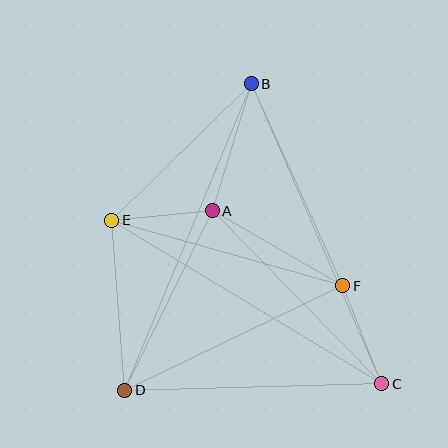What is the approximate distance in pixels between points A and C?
The distance between A and C is approximately 242 pixels.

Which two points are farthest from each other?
Points B and D are farthest from each other.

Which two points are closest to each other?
Points A and E are closest to each other.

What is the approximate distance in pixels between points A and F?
The distance between A and F is approximately 151 pixels.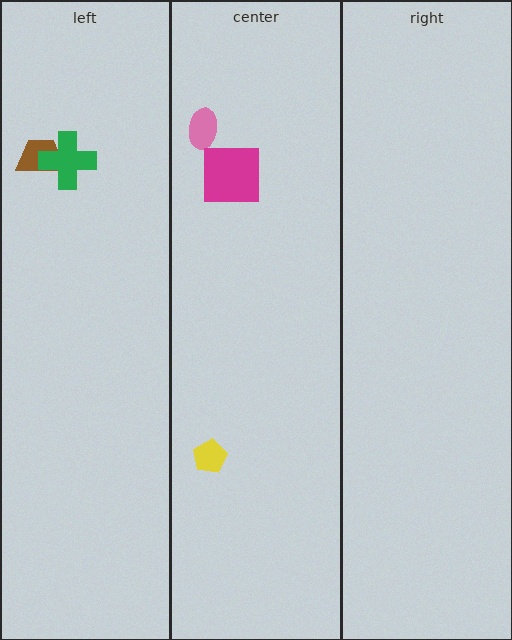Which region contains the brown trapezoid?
The left region.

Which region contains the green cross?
The left region.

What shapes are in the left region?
The brown trapezoid, the green cross.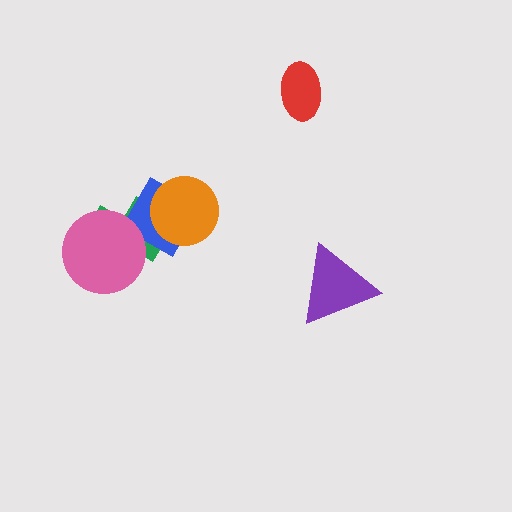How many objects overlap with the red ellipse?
0 objects overlap with the red ellipse.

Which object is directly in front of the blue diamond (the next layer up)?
The orange circle is directly in front of the blue diamond.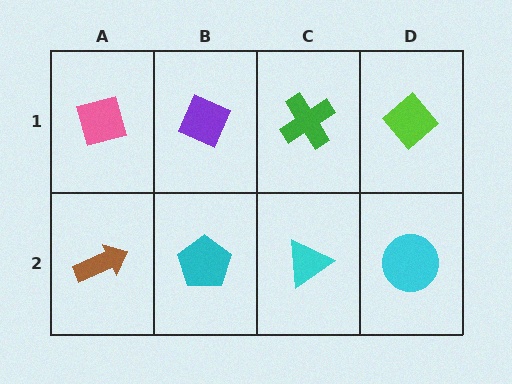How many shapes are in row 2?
4 shapes.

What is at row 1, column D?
A lime diamond.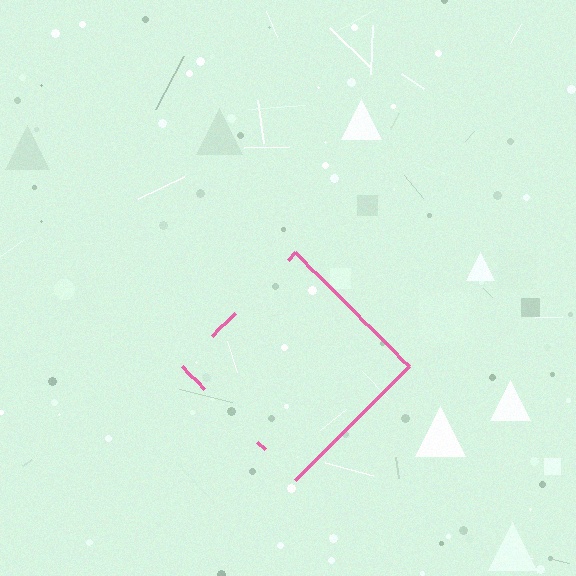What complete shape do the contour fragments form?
The contour fragments form a diamond.